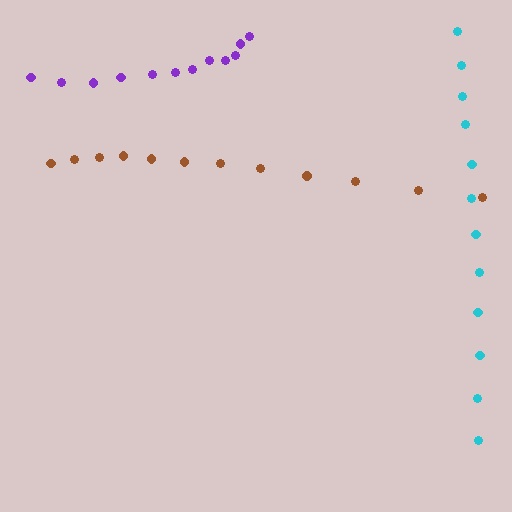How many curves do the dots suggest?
There are 3 distinct paths.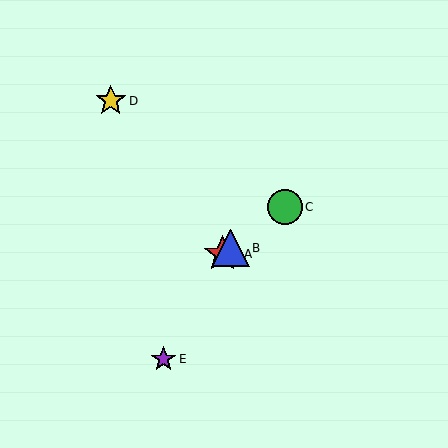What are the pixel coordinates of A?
Object A is at (223, 254).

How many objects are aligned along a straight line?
3 objects (A, B, C) are aligned along a straight line.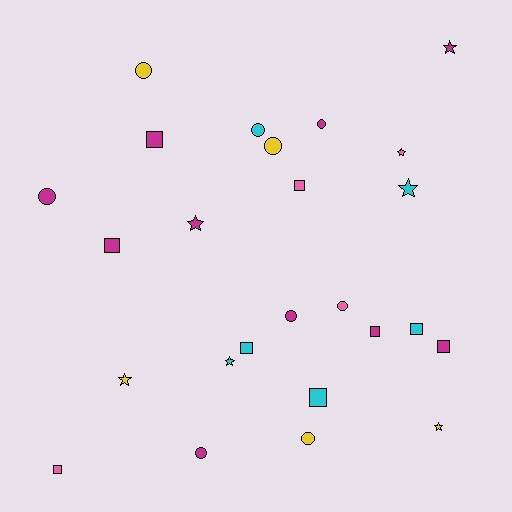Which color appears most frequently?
Magenta, with 10 objects.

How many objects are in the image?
There are 25 objects.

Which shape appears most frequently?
Circle, with 9 objects.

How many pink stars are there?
There is 1 pink star.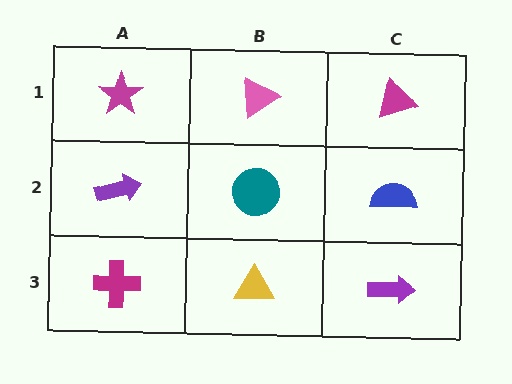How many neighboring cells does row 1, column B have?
3.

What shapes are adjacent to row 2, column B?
A pink triangle (row 1, column B), a yellow triangle (row 3, column B), a purple arrow (row 2, column A), a blue semicircle (row 2, column C).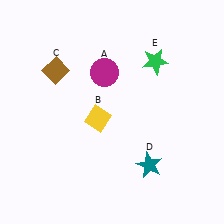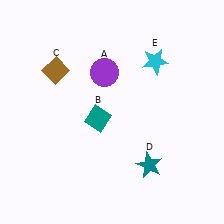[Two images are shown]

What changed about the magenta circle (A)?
In Image 1, A is magenta. In Image 2, it changed to purple.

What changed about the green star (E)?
In Image 1, E is green. In Image 2, it changed to cyan.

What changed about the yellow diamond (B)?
In Image 1, B is yellow. In Image 2, it changed to teal.